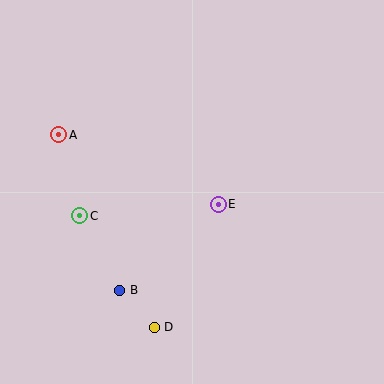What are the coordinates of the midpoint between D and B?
The midpoint between D and B is at (137, 309).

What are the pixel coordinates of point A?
Point A is at (59, 135).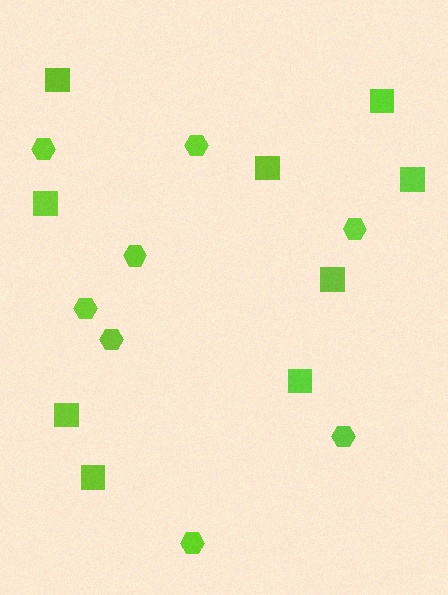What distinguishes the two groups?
There are 2 groups: one group of squares (9) and one group of hexagons (8).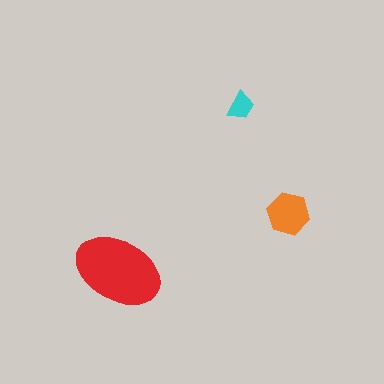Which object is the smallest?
The cyan trapezoid.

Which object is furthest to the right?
The orange hexagon is rightmost.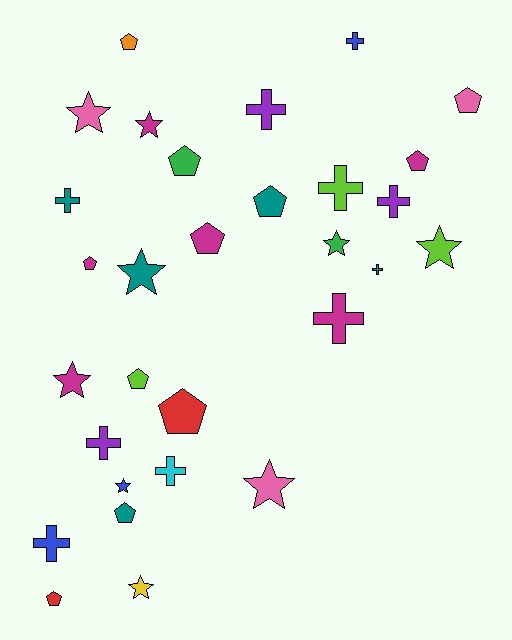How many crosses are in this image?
There are 10 crosses.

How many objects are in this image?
There are 30 objects.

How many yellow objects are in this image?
There is 1 yellow object.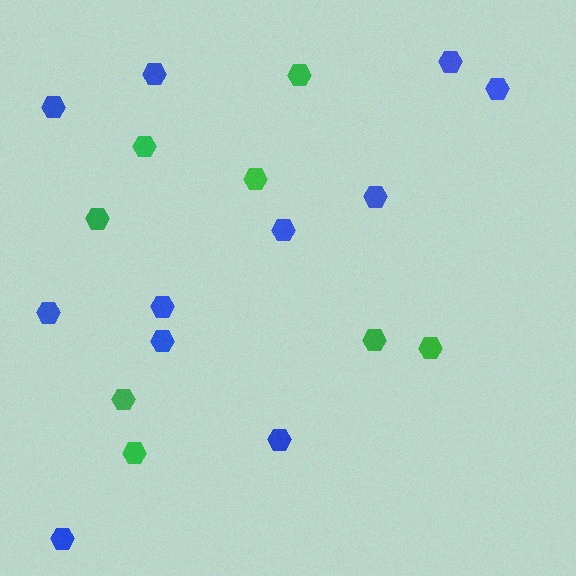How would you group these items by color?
There are 2 groups: one group of blue hexagons (11) and one group of green hexagons (8).